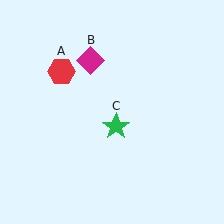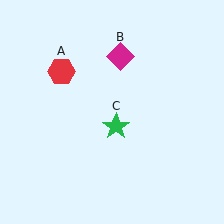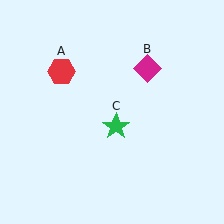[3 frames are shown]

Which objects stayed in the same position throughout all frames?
Red hexagon (object A) and green star (object C) remained stationary.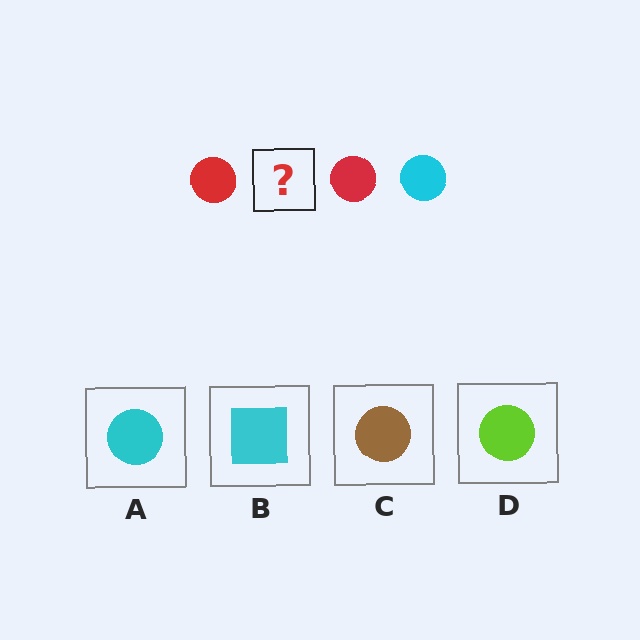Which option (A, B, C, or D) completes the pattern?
A.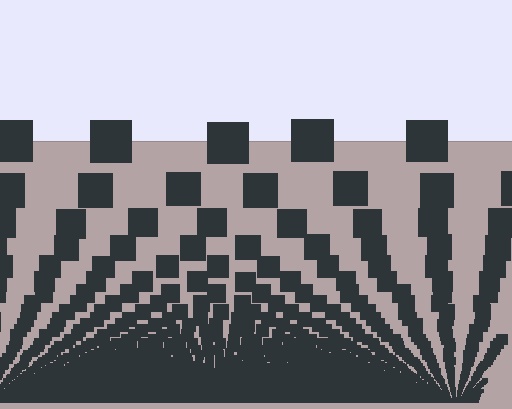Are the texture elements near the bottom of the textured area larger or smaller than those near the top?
Smaller. The gradient is inverted — elements near the bottom are smaller and denser.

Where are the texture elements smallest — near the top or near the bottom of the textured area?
Near the bottom.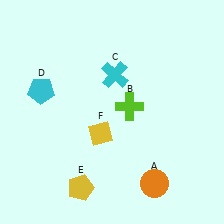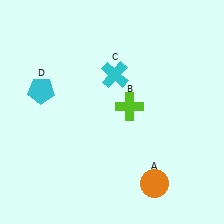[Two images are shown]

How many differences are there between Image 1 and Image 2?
There are 2 differences between the two images.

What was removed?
The yellow pentagon (E), the yellow diamond (F) were removed in Image 2.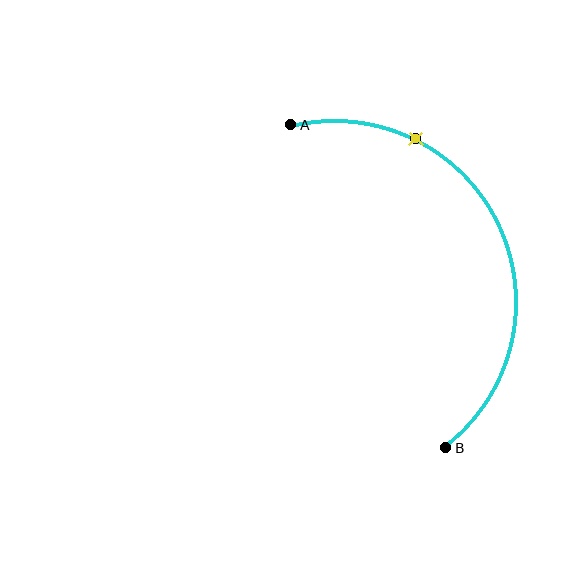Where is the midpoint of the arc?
The arc midpoint is the point on the curve farthest from the straight line joining A and B. It sits to the right of that line.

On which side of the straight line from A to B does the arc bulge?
The arc bulges to the right of the straight line connecting A and B.